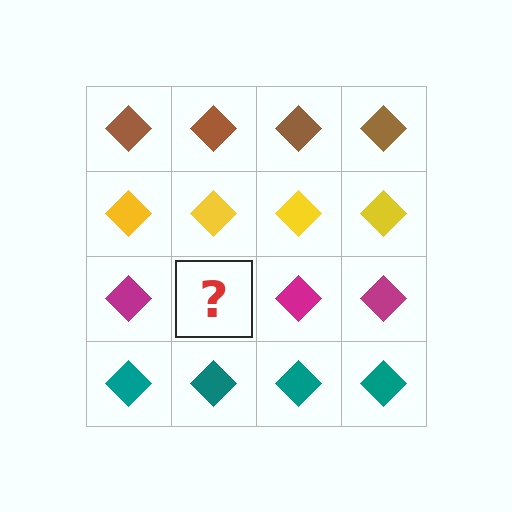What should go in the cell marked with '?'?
The missing cell should contain a magenta diamond.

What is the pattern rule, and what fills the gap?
The rule is that each row has a consistent color. The gap should be filled with a magenta diamond.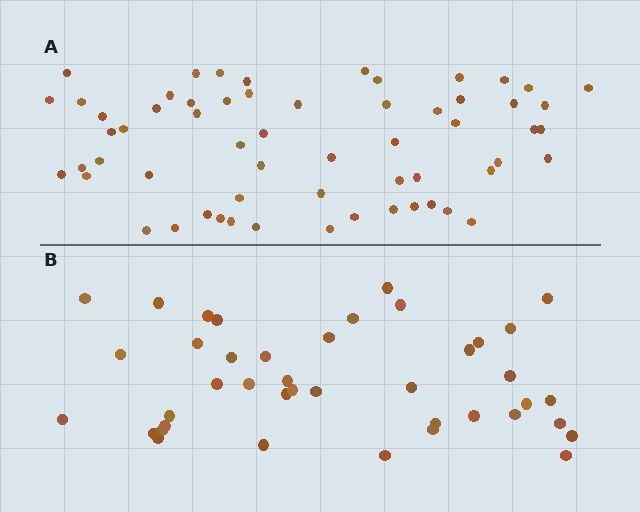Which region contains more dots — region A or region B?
Region A (the top region) has more dots.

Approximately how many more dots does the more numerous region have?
Region A has approximately 20 more dots than region B.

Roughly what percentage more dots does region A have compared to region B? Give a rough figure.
About 45% more.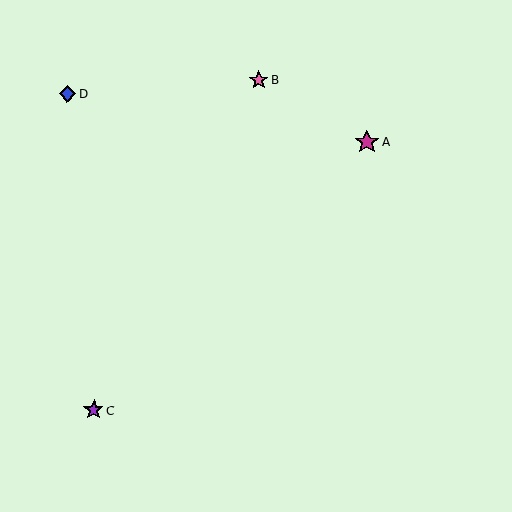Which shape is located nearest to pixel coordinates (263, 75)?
The pink star (labeled B) at (259, 80) is nearest to that location.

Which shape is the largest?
The magenta star (labeled A) is the largest.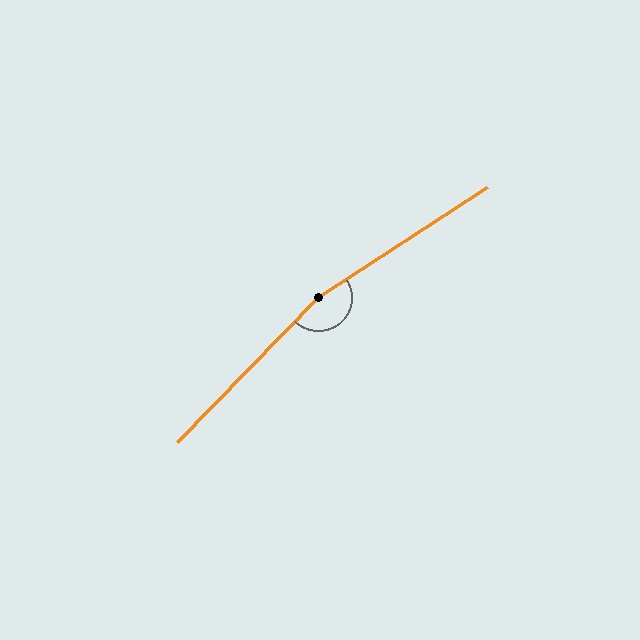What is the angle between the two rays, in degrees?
Approximately 167 degrees.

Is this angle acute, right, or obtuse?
It is obtuse.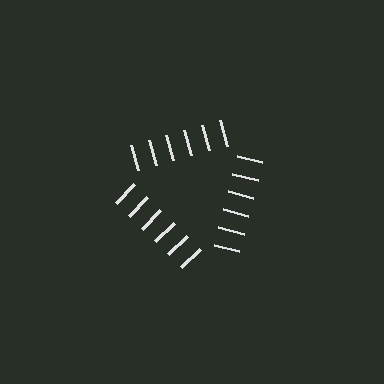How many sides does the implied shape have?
3 sides — the line-ends trace a triangle.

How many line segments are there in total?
18 — 6 along each of the 3 edges.